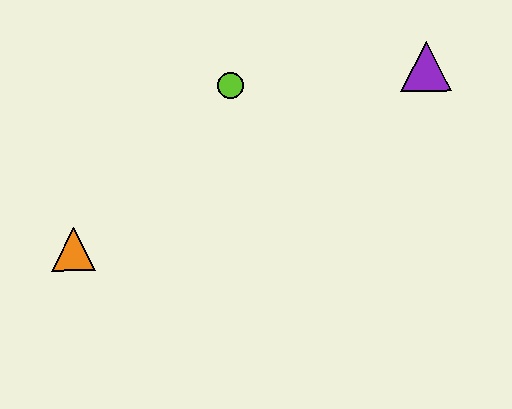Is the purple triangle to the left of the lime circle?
No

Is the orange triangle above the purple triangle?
No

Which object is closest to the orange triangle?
The lime circle is closest to the orange triangle.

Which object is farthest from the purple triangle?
The orange triangle is farthest from the purple triangle.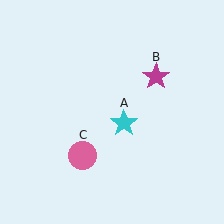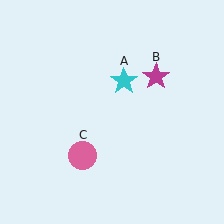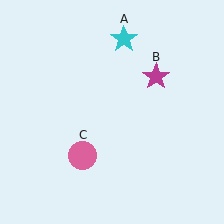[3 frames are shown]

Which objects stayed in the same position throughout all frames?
Magenta star (object B) and pink circle (object C) remained stationary.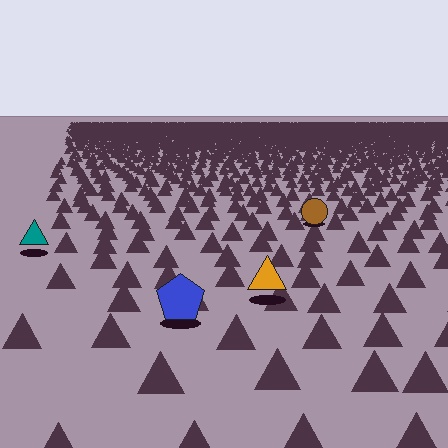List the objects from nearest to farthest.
From nearest to farthest: the blue pentagon, the orange triangle, the teal triangle, the brown circle.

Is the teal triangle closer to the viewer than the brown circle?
Yes. The teal triangle is closer — you can tell from the texture gradient: the ground texture is coarser near it.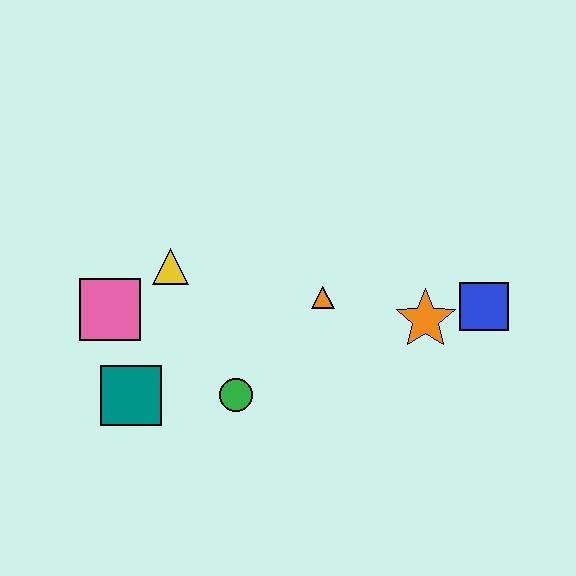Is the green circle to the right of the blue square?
No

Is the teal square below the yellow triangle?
Yes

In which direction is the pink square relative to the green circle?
The pink square is to the left of the green circle.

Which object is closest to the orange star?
The blue square is closest to the orange star.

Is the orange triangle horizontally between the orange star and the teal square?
Yes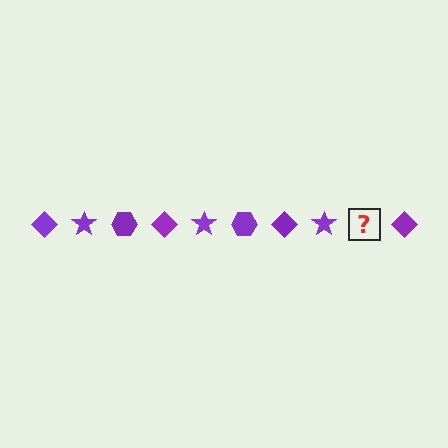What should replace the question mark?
The question mark should be replaced with a purple hexagon.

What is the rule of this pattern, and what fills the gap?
The rule is that the pattern cycles through diamond, star, hexagon shapes in purple. The gap should be filled with a purple hexagon.